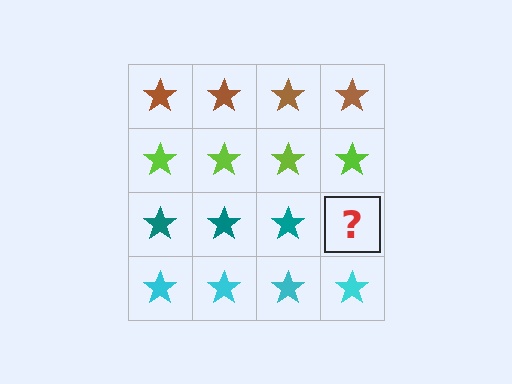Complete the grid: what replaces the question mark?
The question mark should be replaced with a teal star.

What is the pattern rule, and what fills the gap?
The rule is that each row has a consistent color. The gap should be filled with a teal star.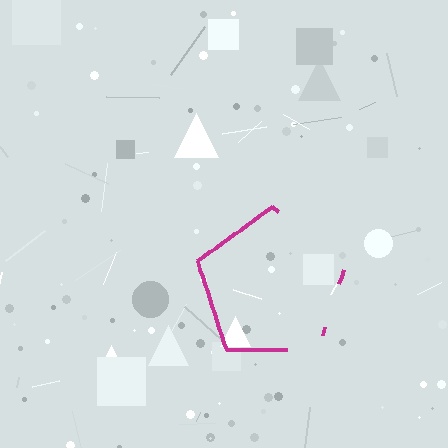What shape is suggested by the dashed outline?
The dashed outline suggests a pentagon.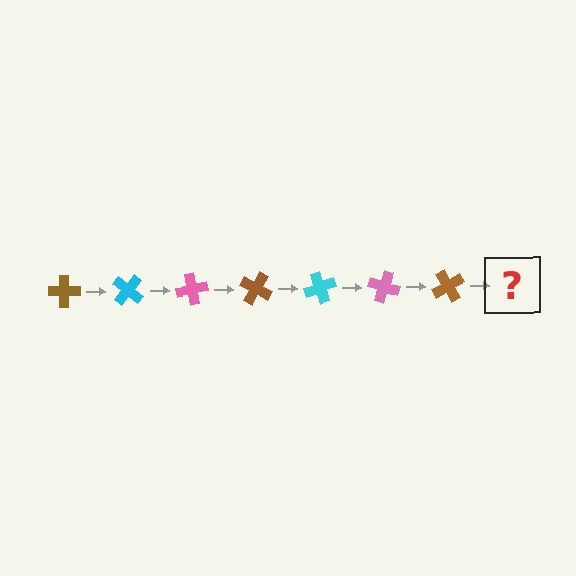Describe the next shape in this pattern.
It should be a cyan cross, rotated 280 degrees from the start.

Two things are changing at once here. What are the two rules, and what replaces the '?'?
The two rules are that it rotates 40 degrees each step and the color cycles through brown, cyan, and pink. The '?' should be a cyan cross, rotated 280 degrees from the start.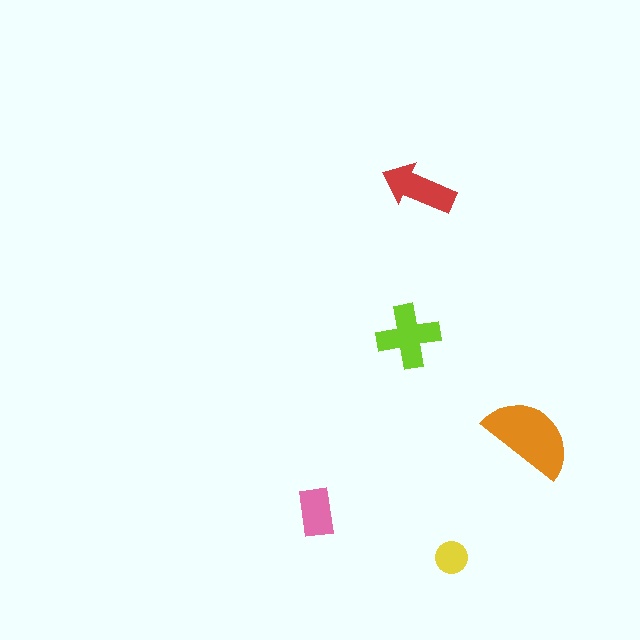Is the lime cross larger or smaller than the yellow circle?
Larger.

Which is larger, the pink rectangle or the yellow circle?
The pink rectangle.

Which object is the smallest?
The yellow circle.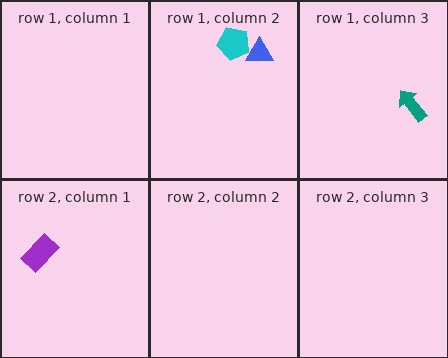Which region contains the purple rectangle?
The row 2, column 1 region.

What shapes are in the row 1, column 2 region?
The cyan pentagon, the blue triangle.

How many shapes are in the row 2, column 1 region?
1.